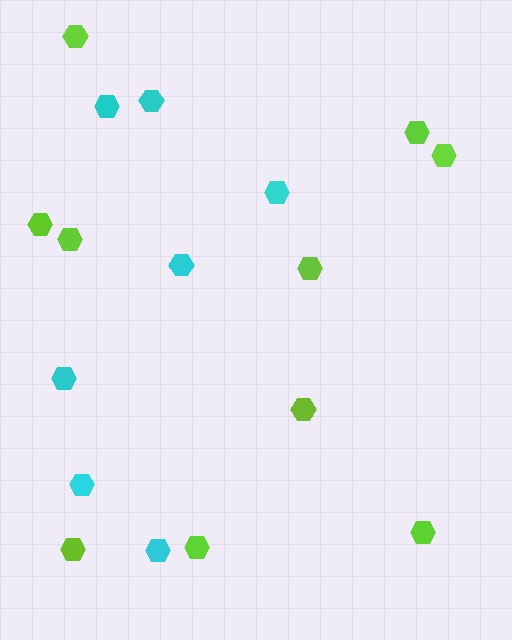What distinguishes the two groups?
There are 2 groups: one group of cyan hexagons (7) and one group of lime hexagons (10).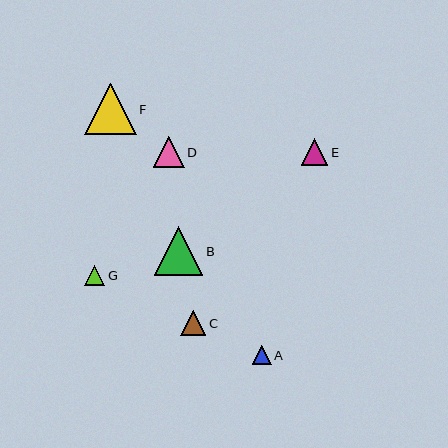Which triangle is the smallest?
Triangle A is the smallest with a size of approximately 19 pixels.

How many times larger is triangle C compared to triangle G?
Triangle C is approximately 1.2 times the size of triangle G.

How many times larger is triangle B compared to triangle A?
Triangle B is approximately 2.5 times the size of triangle A.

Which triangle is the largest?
Triangle F is the largest with a size of approximately 51 pixels.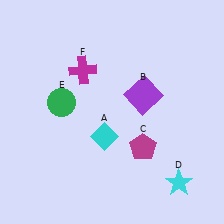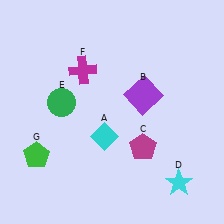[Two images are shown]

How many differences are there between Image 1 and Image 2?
There is 1 difference between the two images.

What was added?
A green pentagon (G) was added in Image 2.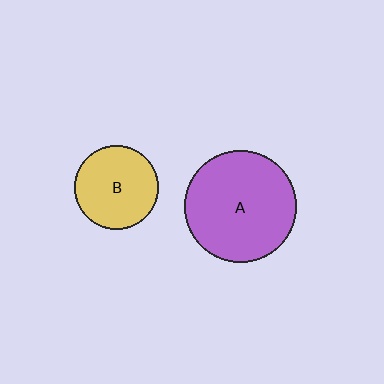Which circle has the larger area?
Circle A (purple).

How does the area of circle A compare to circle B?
Approximately 1.8 times.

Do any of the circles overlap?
No, none of the circles overlap.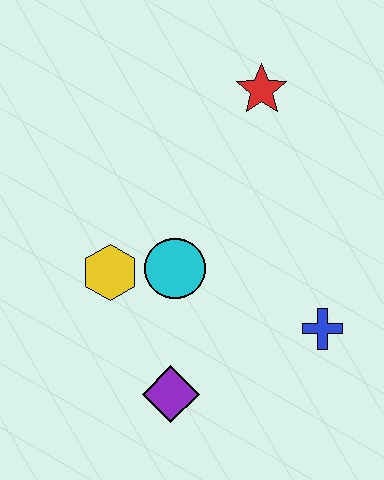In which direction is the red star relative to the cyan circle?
The red star is above the cyan circle.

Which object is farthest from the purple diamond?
The red star is farthest from the purple diamond.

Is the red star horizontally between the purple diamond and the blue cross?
Yes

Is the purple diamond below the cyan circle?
Yes